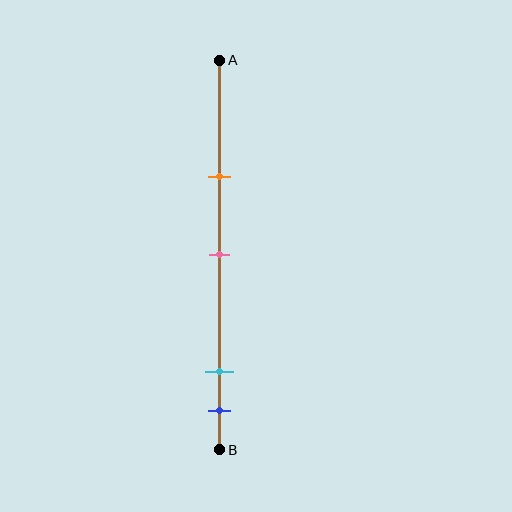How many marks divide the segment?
There are 4 marks dividing the segment.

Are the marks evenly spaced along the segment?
No, the marks are not evenly spaced.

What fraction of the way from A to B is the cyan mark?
The cyan mark is approximately 80% (0.8) of the way from A to B.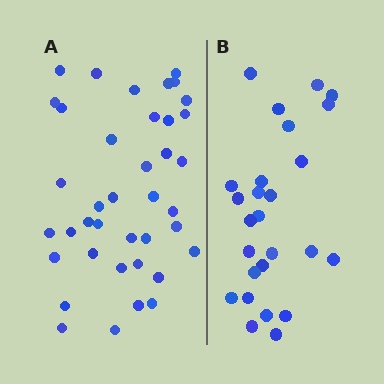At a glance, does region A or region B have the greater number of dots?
Region A (the left region) has more dots.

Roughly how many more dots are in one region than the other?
Region A has approximately 15 more dots than region B.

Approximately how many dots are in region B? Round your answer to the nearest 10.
About 30 dots. (The exact count is 26, which rounds to 30.)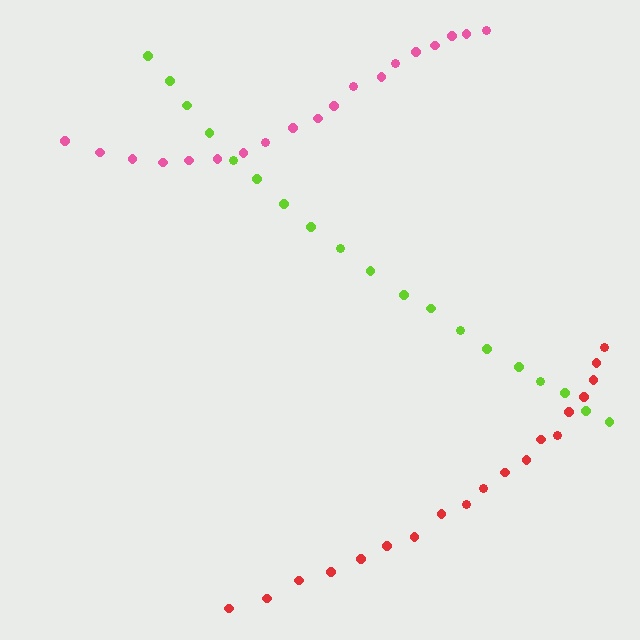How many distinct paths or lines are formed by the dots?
There are 3 distinct paths.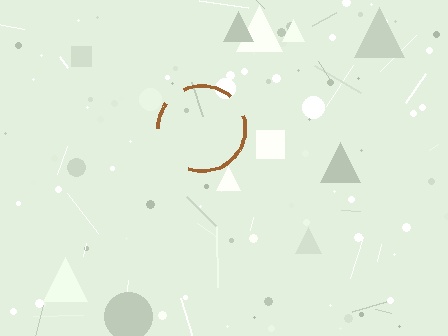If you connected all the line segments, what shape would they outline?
They would outline a circle.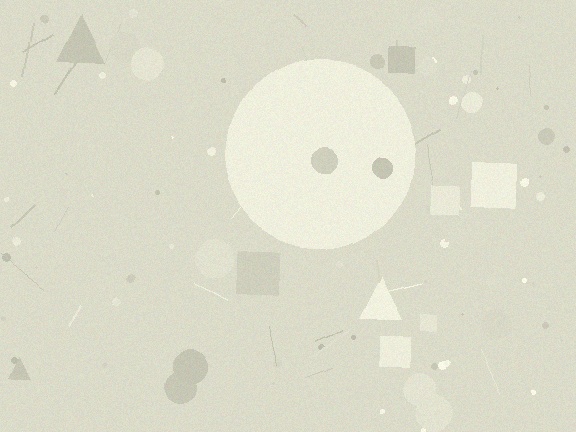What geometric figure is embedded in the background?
A circle is embedded in the background.